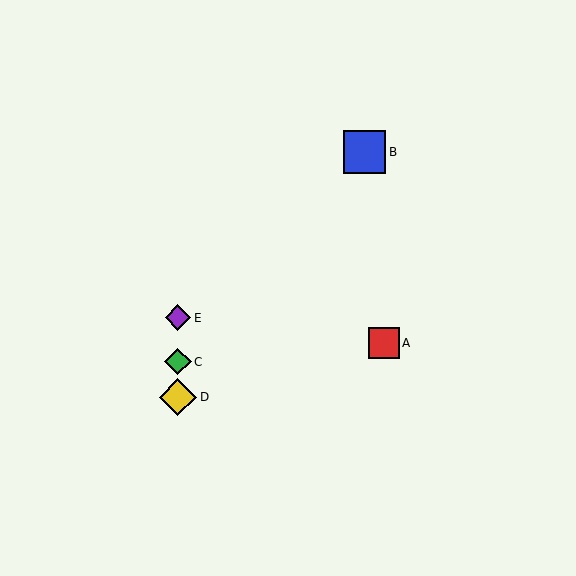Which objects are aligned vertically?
Objects C, D, E are aligned vertically.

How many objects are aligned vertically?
3 objects (C, D, E) are aligned vertically.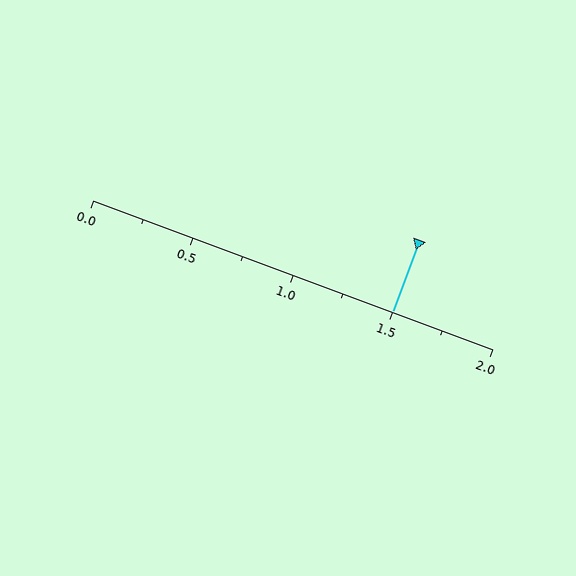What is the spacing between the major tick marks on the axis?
The major ticks are spaced 0.5 apart.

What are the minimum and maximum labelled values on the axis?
The axis runs from 0.0 to 2.0.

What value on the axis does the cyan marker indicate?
The marker indicates approximately 1.5.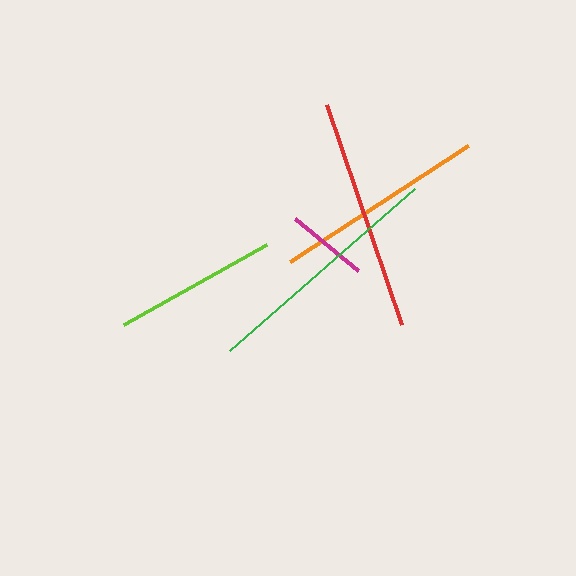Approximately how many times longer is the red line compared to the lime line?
The red line is approximately 1.4 times the length of the lime line.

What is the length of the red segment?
The red segment is approximately 233 pixels long.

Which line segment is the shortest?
The magenta line is the shortest at approximately 82 pixels.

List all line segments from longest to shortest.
From longest to shortest: green, red, orange, lime, magenta.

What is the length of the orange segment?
The orange segment is approximately 213 pixels long.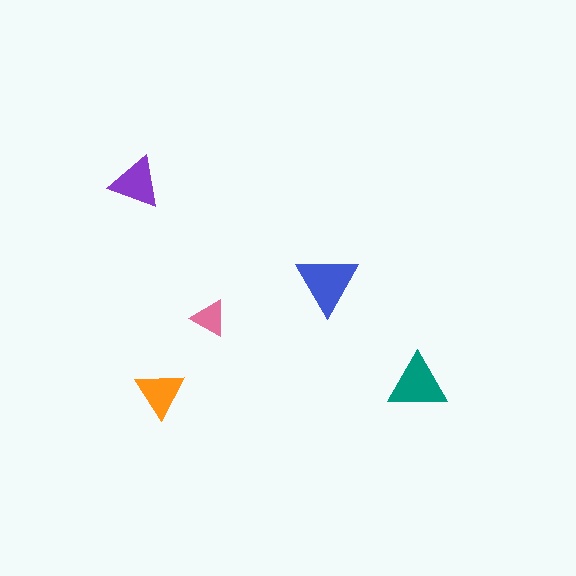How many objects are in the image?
There are 5 objects in the image.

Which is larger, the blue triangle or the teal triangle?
The blue one.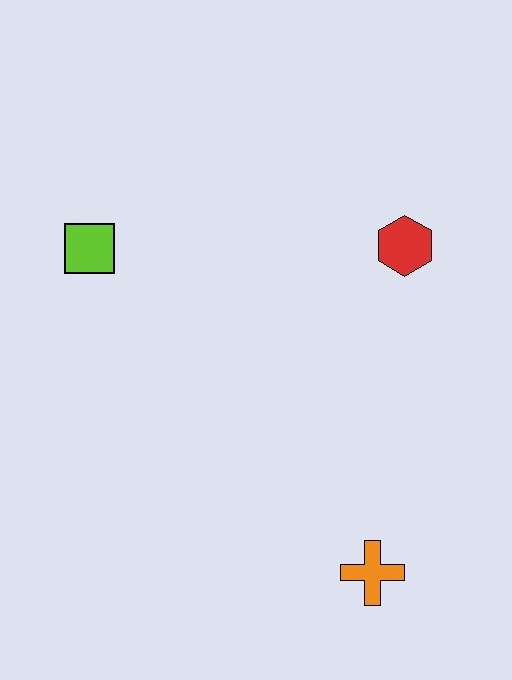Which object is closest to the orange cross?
The red hexagon is closest to the orange cross.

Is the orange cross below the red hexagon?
Yes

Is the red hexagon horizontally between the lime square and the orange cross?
No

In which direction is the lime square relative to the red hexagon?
The lime square is to the left of the red hexagon.